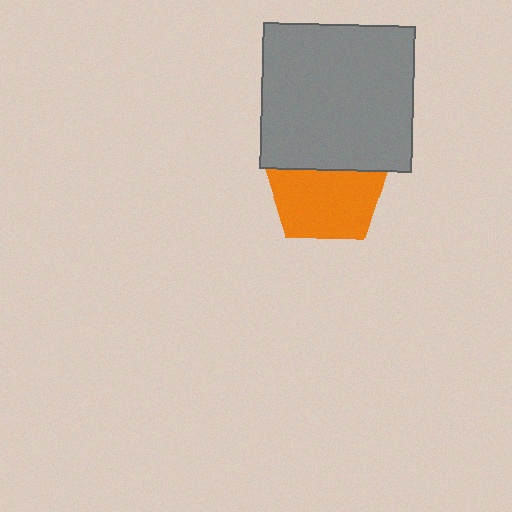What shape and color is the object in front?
The object in front is a gray rectangle.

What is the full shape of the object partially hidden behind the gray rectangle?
The partially hidden object is an orange pentagon.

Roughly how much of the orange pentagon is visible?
About half of it is visible (roughly 64%).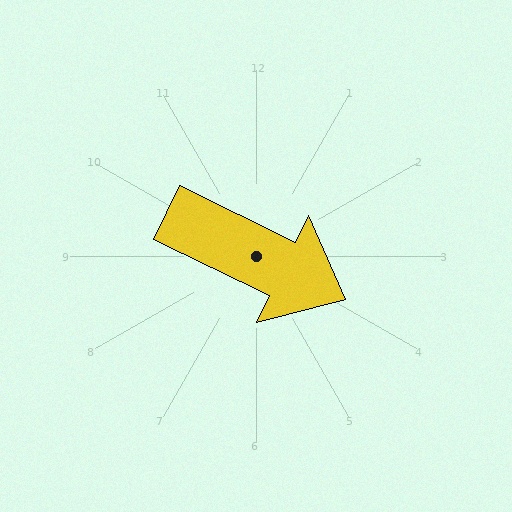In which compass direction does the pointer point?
Southeast.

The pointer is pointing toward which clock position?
Roughly 4 o'clock.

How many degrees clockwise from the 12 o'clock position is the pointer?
Approximately 116 degrees.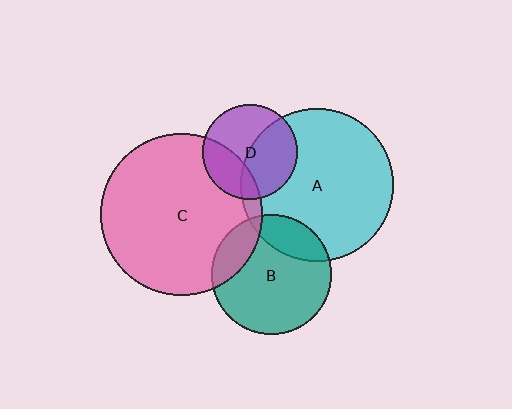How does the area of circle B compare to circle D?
Approximately 1.6 times.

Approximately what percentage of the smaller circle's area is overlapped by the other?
Approximately 20%.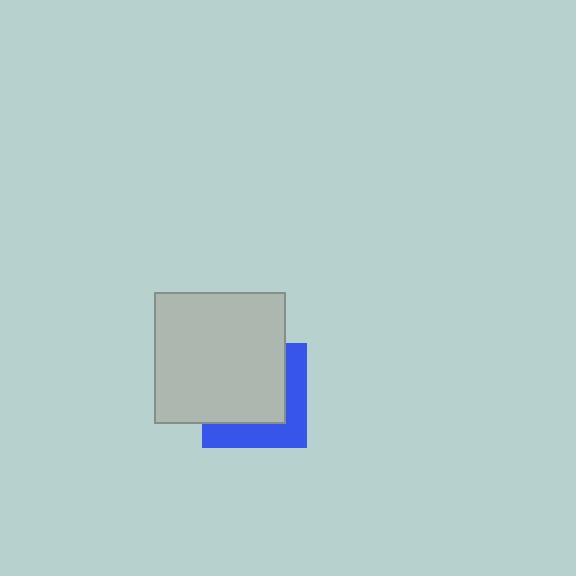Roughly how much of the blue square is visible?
A small part of it is visible (roughly 39%).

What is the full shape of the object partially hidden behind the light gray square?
The partially hidden object is a blue square.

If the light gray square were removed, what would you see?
You would see the complete blue square.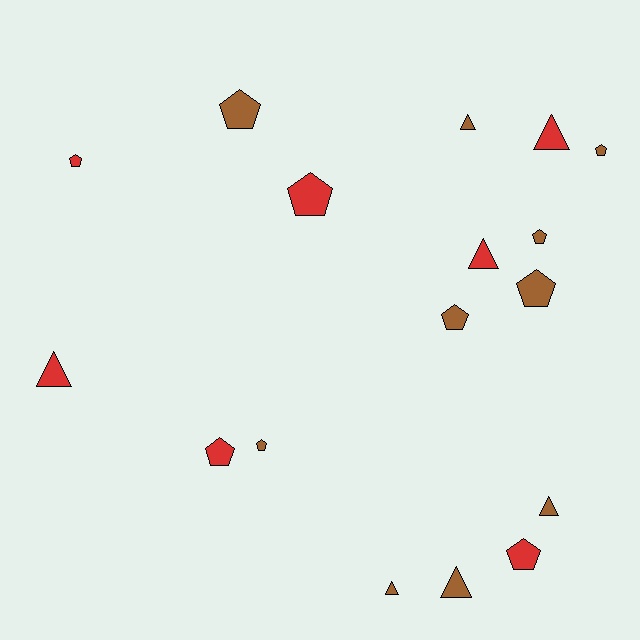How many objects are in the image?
There are 17 objects.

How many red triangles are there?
There are 3 red triangles.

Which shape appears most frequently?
Pentagon, with 10 objects.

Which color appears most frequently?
Brown, with 10 objects.